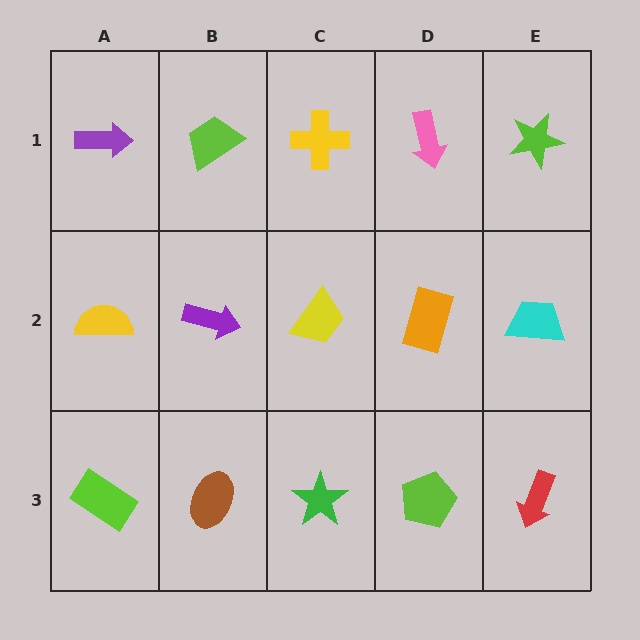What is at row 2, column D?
An orange rectangle.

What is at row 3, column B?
A brown ellipse.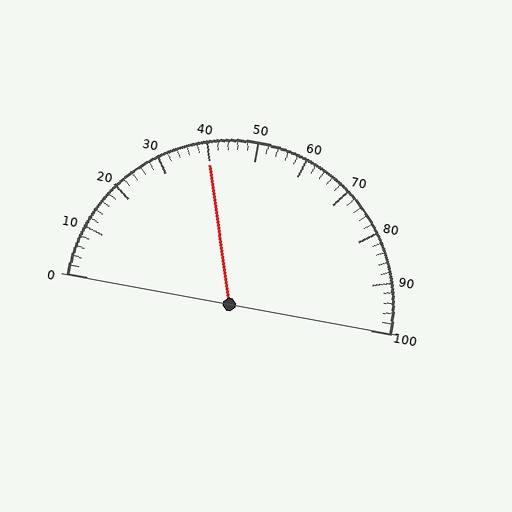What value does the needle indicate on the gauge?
The needle indicates approximately 40.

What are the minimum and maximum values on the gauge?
The gauge ranges from 0 to 100.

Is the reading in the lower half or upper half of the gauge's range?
The reading is in the lower half of the range (0 to 100).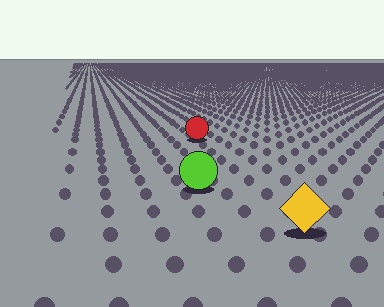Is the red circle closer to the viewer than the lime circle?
No. The lime circle is closer — you can tell from the texture gradient: the ground texture is coarser near it.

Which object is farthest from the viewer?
The red circle is farthest from the viewer. It appears smaller and the ground texture around it is denser.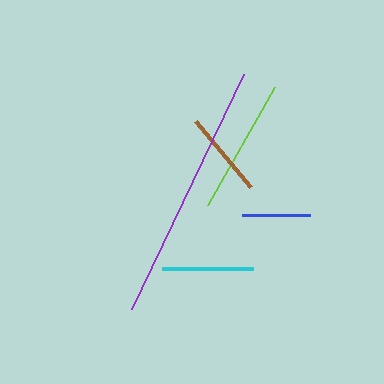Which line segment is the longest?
The purple line is the longest at approximately 260 pixels.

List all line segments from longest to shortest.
From longest to shortest: purple, lime, cyan, brown, blue.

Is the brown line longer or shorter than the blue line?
The brown line is longer than the blue line.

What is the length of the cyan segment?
The cyan segment is approximately 91 pixels long.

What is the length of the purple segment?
The purple segment is approximately 260 pixels long.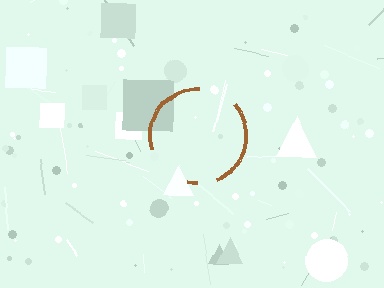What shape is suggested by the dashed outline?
The dashed outline suggests a circle.